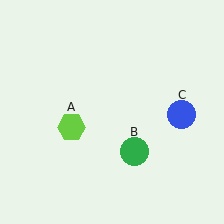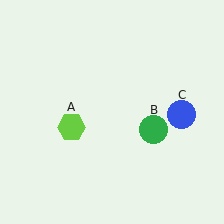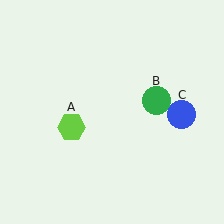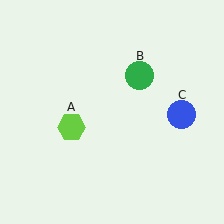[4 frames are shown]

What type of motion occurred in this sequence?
The green circle (object B) rotated counterclockwise around the center of the scene.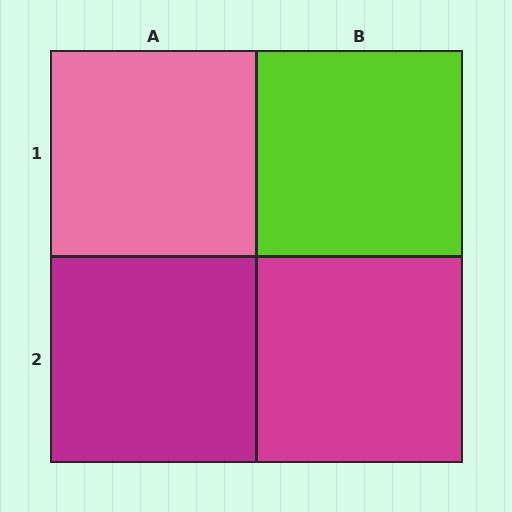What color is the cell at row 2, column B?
Magenta.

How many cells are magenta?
2 cells are magenta.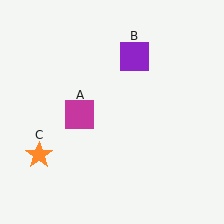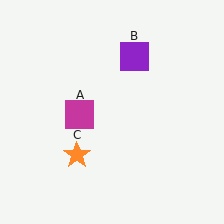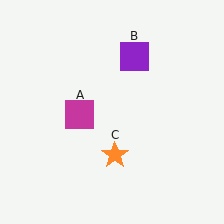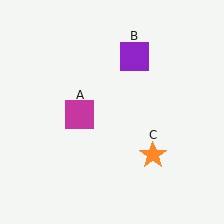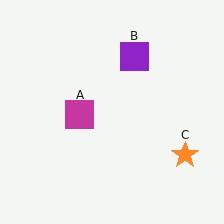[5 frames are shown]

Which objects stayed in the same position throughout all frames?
Magenta square (object A) and purple square (object B) remained stationary.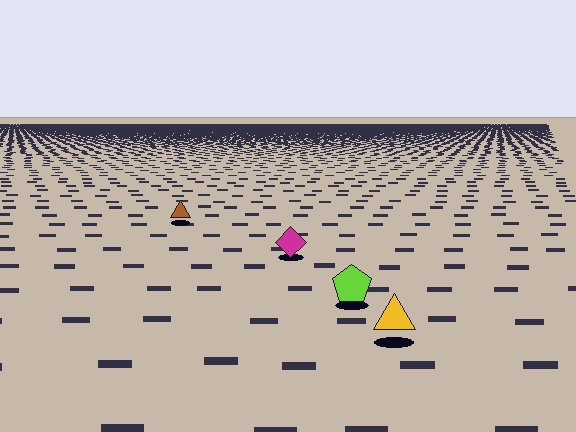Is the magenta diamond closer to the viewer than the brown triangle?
Yes. The magenta diamond is closer — you can tell from the texture gradient: the ground texture is coarser near it.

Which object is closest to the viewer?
The yellow triangle is closest. The texture marks near it are larger and more spread out.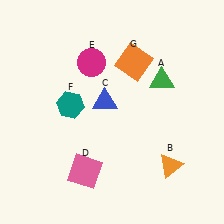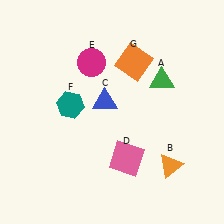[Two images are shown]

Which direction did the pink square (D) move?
The pink square (D) moved right.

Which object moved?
The pink square (D) moved right.